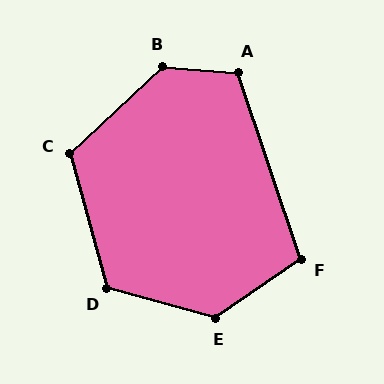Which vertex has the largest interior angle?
B, at approximately 133 degrees.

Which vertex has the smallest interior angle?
F, at approximately 106 degrees.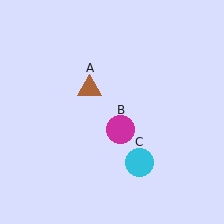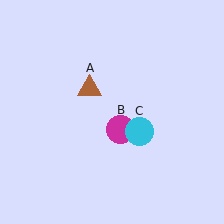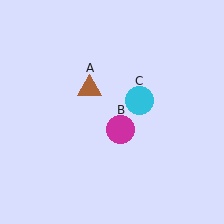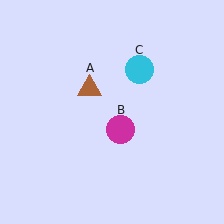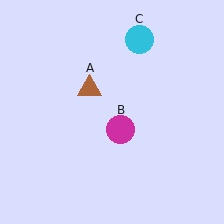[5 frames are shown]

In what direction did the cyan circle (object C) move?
The cyan circle (object C) moved up.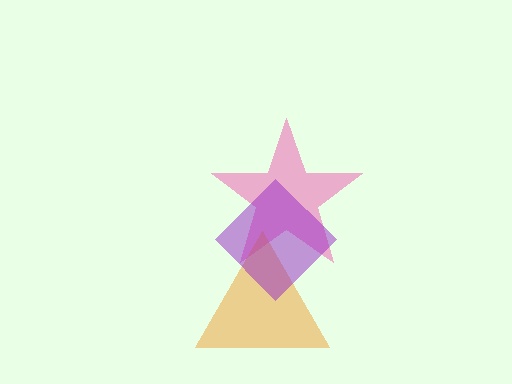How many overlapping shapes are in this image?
There are 3 overlapping shapes in the image.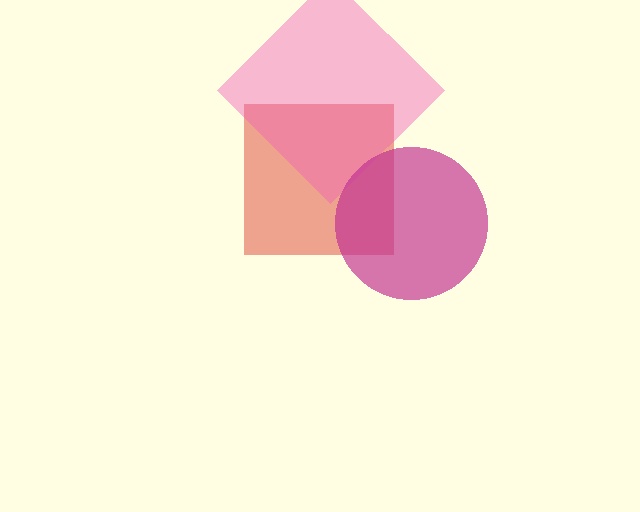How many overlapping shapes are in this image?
There are 3 overlapping shapes in the image.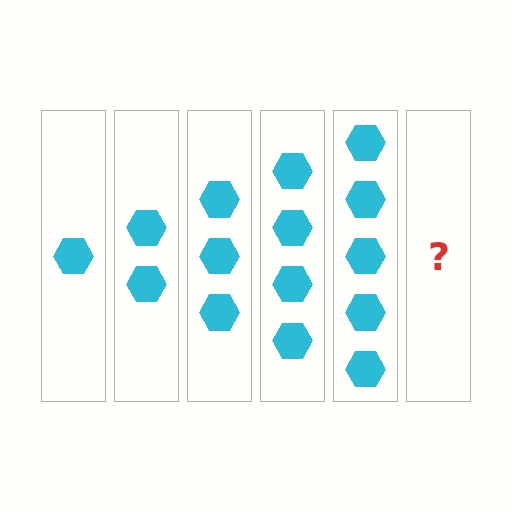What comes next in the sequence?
The next element should be 6 hexagons.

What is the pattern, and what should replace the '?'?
The pattern is that each step adds one more hexagon. The '?' should be 6 hexagons.